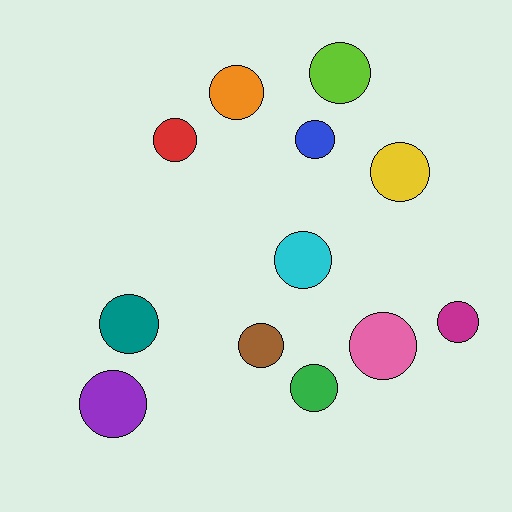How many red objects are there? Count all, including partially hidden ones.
There is 1 red object.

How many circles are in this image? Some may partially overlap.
There are 12 circles.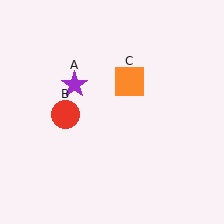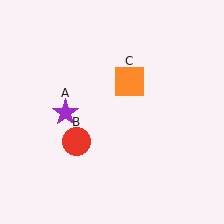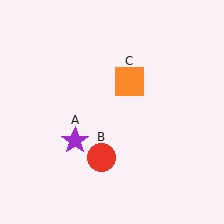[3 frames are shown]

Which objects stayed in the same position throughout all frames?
Orange square (object C) remained stationary.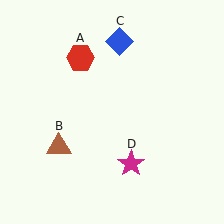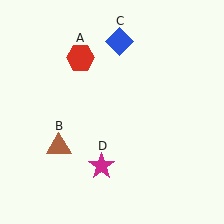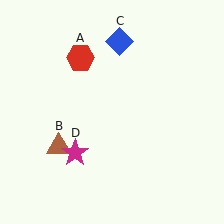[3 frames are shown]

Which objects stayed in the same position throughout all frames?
Red hexagon (object A) and brown triangle (object B) and blue diamond (object C) remained stationary.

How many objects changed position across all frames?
1 object changed position: magenta star (object D).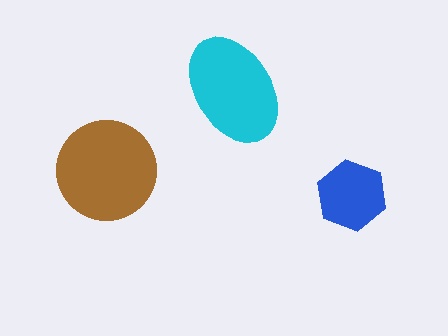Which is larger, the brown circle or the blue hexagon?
The brown circle.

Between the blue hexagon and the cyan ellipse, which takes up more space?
The cyan ellipse.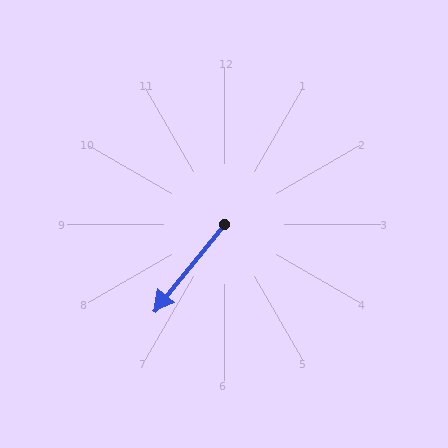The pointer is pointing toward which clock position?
Roughly 7 o'clock.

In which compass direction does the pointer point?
Southwest.